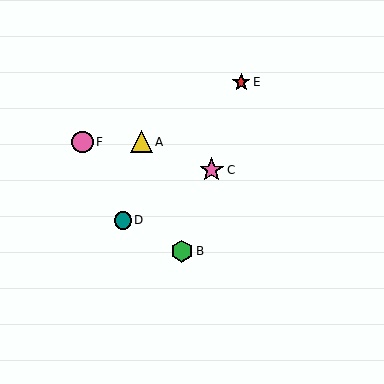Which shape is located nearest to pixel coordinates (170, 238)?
The green hexagon (labeled B) at (182, 251) is nearest to that location.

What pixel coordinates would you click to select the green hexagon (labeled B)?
Click at (182, 251) to select the green hexagon B.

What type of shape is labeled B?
Shape B is a green hexagon.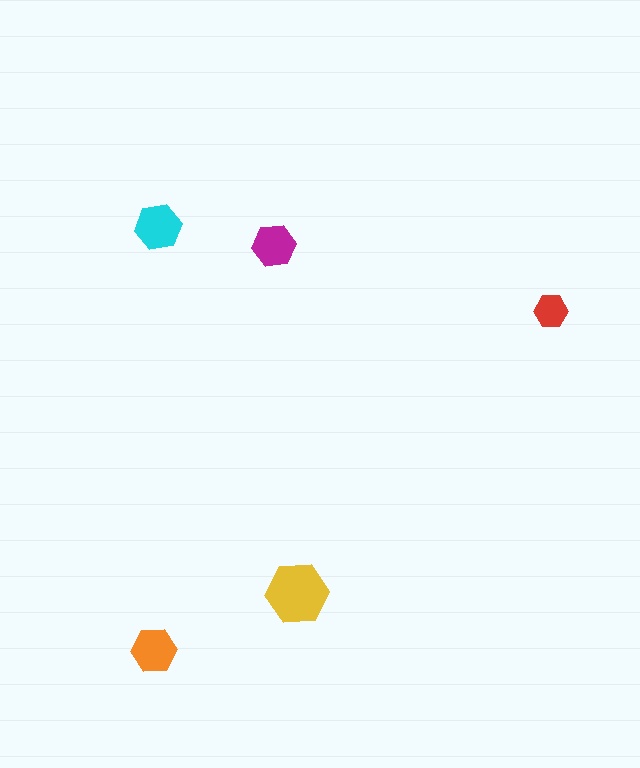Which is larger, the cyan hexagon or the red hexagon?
The cyan one.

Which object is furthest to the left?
The orange hexagon is leftmost.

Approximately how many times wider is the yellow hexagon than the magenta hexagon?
About 1.5 times wider.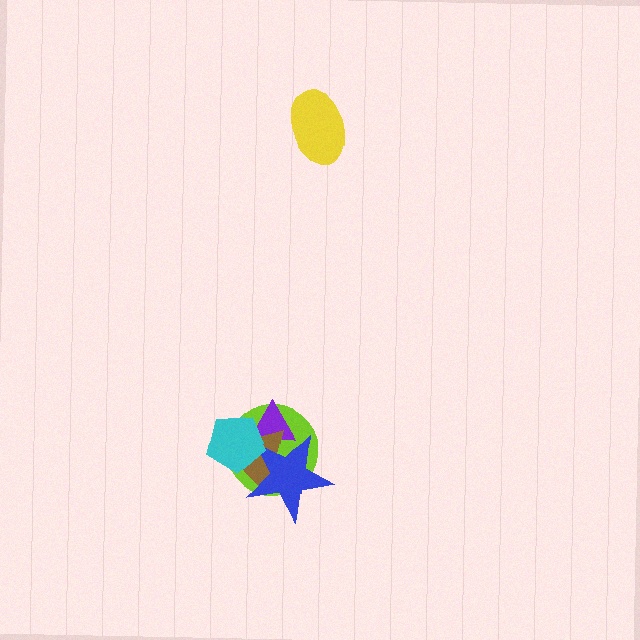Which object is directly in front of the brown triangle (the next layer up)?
The blue star is directly in front of the brown triangle.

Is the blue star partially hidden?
Yes, it is partially covered by another shape.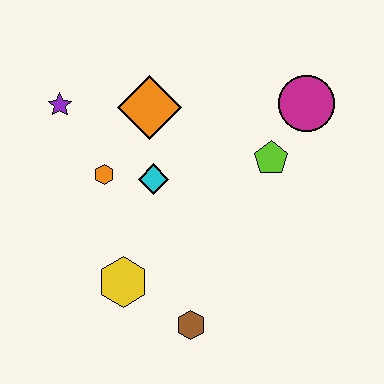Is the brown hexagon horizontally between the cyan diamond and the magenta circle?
Yes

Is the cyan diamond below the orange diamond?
Yes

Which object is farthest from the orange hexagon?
The magenta circle is farthest from the orange hexagon.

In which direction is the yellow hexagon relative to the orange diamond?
The yellow hexagon is below the orange diamond.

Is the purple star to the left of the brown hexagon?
Yes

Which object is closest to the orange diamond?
The cyan diamond is closest to the orange diamond.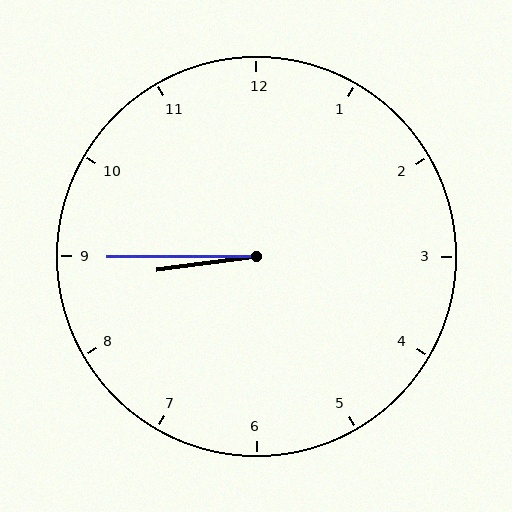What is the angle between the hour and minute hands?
Approximately 8 degrees.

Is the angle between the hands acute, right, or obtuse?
It is acute.